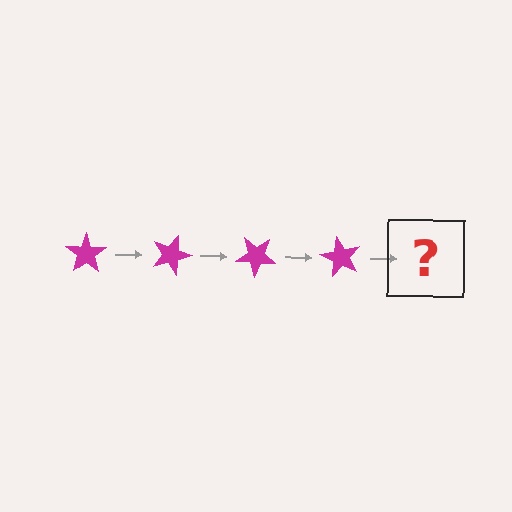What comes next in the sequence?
The next element should be a magenta star rotated 80 degrees.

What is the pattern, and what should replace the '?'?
The pattern is that the star rotates 20 degrees each step. The '?' should be a magenta star rotated 80 degrees.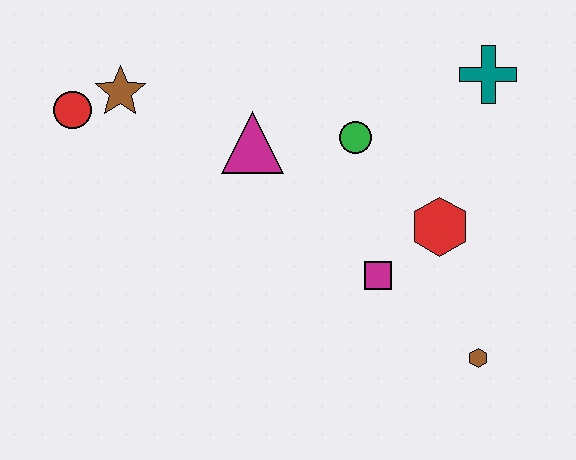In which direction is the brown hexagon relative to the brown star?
The brown hexagon is to the right of the brown star.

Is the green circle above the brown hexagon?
Yes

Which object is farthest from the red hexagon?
The red circle is farthest from the red hexagon.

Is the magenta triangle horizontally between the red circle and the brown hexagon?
Yes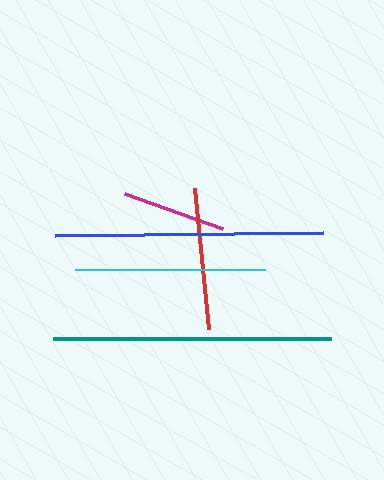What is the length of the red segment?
The red segment is approximately 142 pixels long.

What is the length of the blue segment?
The blue segment is approximately 268 pixels long.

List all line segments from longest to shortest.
From longest to shortest: teal, blue, cyan, red, magenta.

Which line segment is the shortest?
The magenta line is the shortest at approximately 105 pixels.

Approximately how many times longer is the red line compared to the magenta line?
The red line is approximately 1.4 times the length of the magenta line.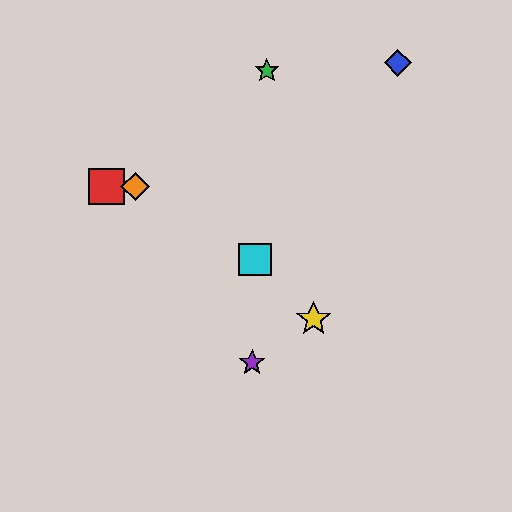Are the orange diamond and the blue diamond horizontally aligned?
No, the orange diamond is at y≈187 and the blue diamond is at y≈63.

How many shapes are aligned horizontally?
2 shapes (the red square, the orange diamond) are aligned horizontally.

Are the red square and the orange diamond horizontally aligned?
Yes, both are at y≈187.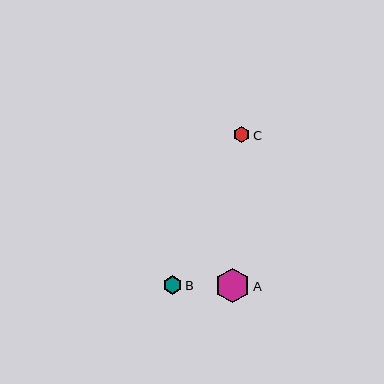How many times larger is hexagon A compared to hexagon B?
Hexagon A is approximately 1.8 times the size of hexagon B.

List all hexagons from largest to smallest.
From largest to smallest: A, B, C.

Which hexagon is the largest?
Hexagon A is the largest with a size of approximately 35 pixels.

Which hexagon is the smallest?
Hexagon C is the smallest with a size of approximately 16 pixels.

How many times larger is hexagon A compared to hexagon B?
Hexagon A is approximately 1.8 times the size of hexagon B.